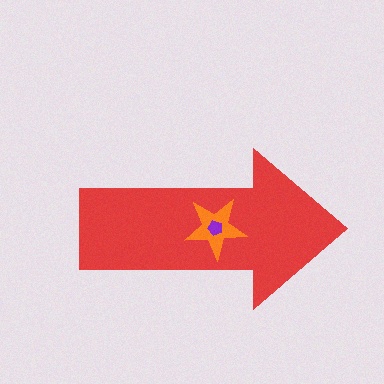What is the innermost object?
The purple pentagon.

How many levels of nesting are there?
3.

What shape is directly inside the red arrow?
The orange star.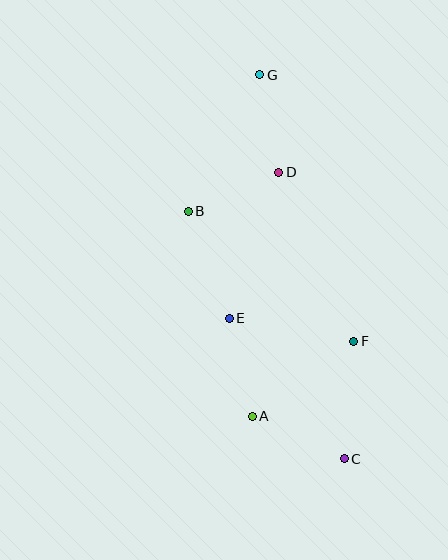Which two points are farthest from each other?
Points C and G are farthest from each other.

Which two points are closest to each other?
Points B and D are closest to each other.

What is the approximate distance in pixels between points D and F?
The distance between D and F is approximately 185 pixels.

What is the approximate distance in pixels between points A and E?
The distance between A and E is approximately 101 pixels.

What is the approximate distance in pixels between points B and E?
The distance between B and E is approximately 114 pixels.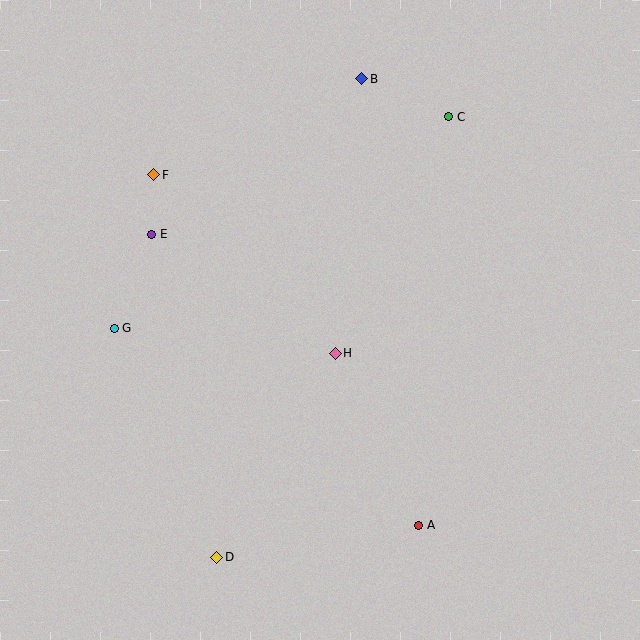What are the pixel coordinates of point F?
Point F is at (154, 175).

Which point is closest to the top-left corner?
Point F is closest to the top-left corner.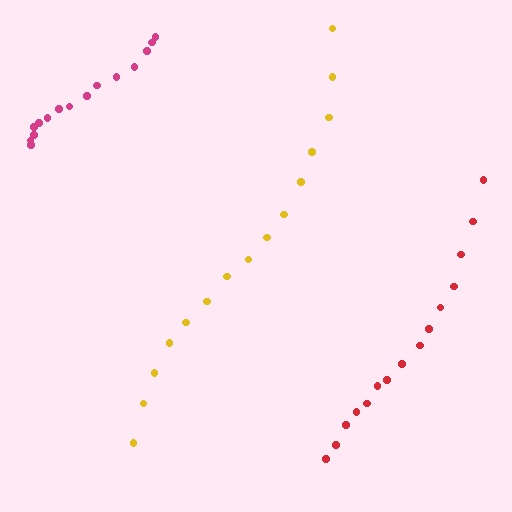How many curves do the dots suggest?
There are 3 distinct paths.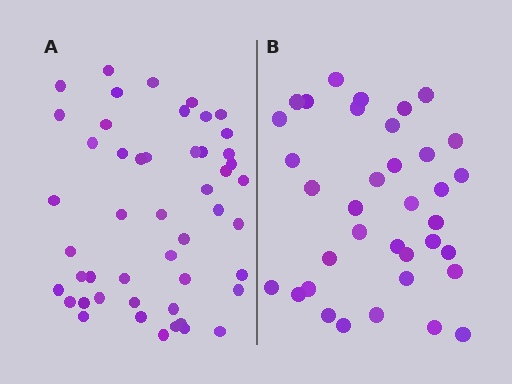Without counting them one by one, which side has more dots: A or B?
Region A (the left region) has more dots.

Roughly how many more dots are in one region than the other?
Region A has approximately 15 more dots than region B.